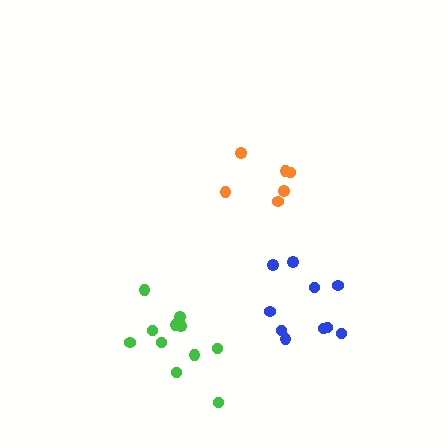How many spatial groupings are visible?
There are 3 spatial groupings.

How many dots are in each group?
Group 1: 10 dots, Group 2: 11 dots, Group 3: 6 dots (27 total).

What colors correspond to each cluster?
The clusters are colored: blue, green, orange.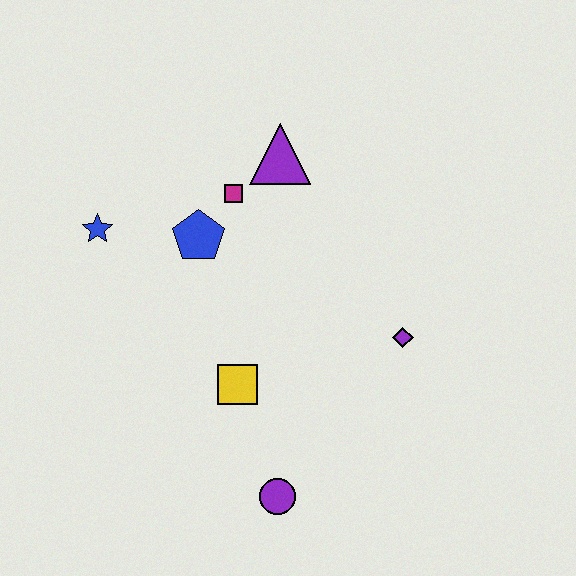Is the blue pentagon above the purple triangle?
No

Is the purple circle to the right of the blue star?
Yes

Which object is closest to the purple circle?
The yellow square is closest to the purple circle.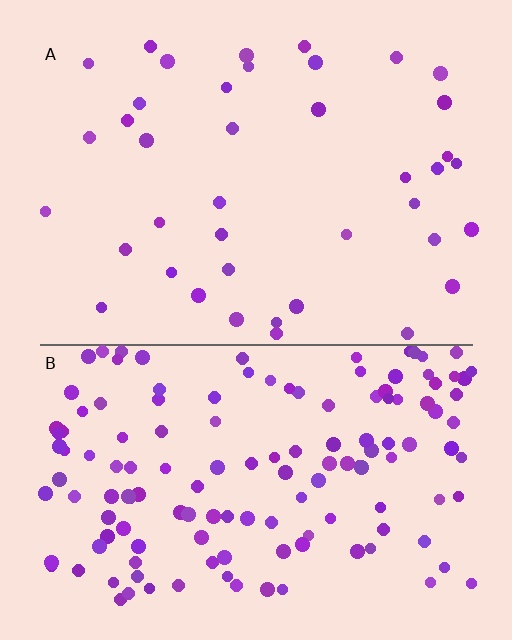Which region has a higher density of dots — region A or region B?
B (the bottom).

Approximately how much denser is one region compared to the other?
Approximately 3.5× — region B over region A.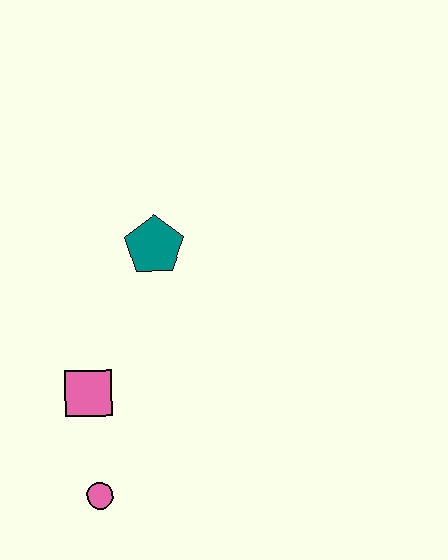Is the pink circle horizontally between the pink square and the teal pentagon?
Yes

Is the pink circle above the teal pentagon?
No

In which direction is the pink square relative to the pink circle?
The pink square is above the pink circle.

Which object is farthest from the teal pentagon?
The pink circle is farthest from the teal pentagon.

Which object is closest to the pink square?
The pink circle is closest to the pink square.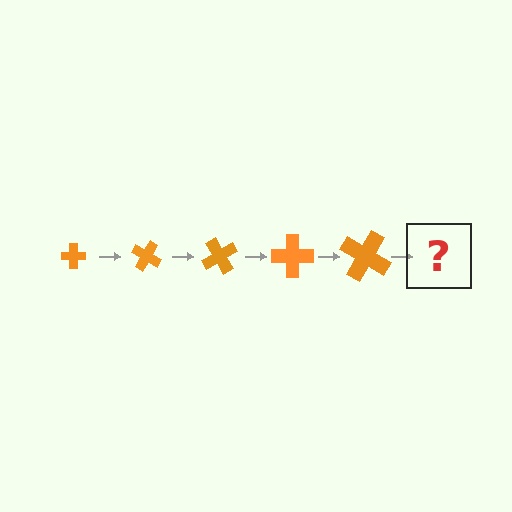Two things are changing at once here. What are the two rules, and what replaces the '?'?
The two rules are that the cross grows larger each step and it rotates 30 degrees each step. The '?' should be a cross, larger than the previous one and rotated 150 degrees from the start.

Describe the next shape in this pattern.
It should be a cross, larger than the previous one and rotated 150 degrees from the start.